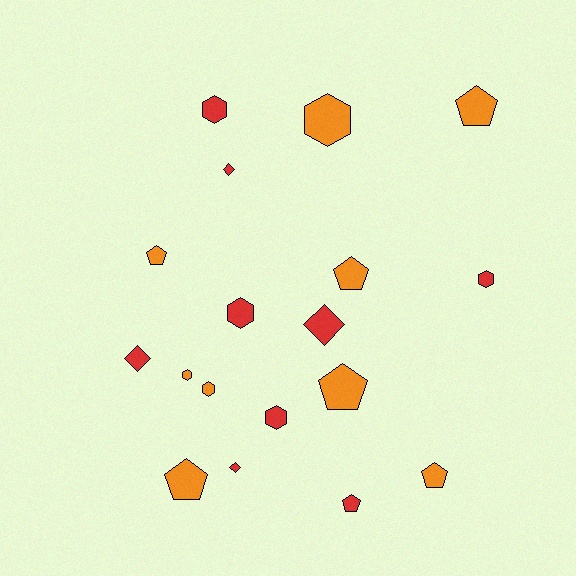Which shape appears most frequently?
Hexagon, with 7 objects.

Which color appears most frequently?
Red, with 9 objects.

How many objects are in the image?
There are 18 objects.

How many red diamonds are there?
There are 4 red diamonds.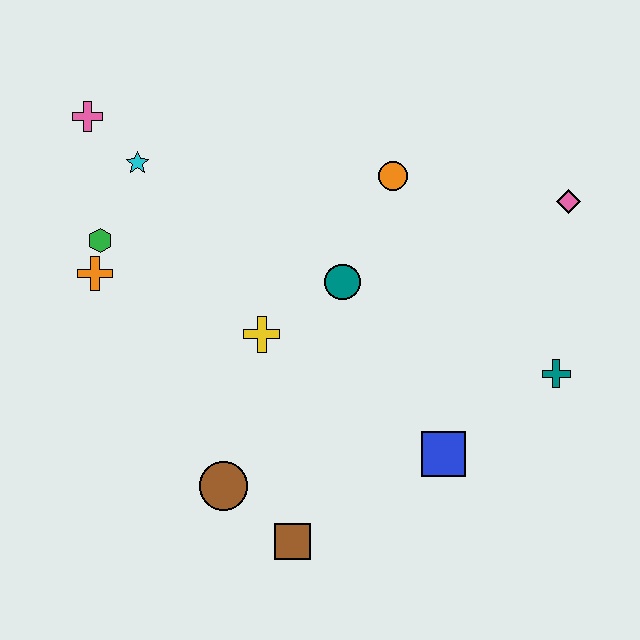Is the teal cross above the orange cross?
No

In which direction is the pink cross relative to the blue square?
The pink cross is to the left of the blue square.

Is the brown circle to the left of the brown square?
Yes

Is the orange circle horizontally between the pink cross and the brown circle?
No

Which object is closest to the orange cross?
The green hexagon is closest to the orange cross.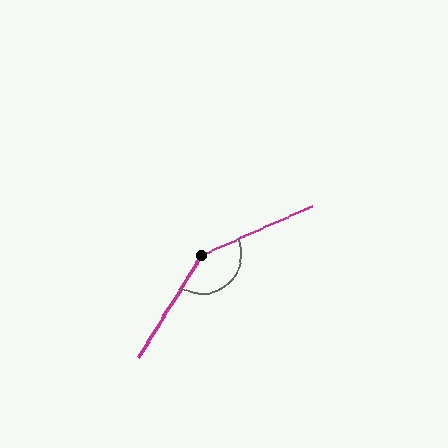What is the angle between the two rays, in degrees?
Approximately 146 degrees.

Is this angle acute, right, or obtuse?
It is obtuse.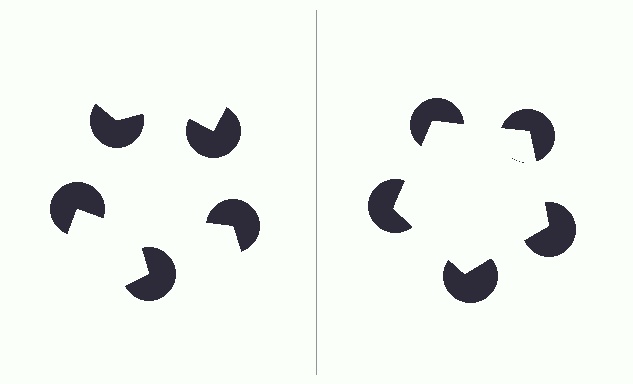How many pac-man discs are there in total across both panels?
10 — 5 on each side.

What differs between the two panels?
The pac-man discs are positioned identically on both sides; only the wedge orientations differ. On the right they align to a pentagon; on the left they are misaligned.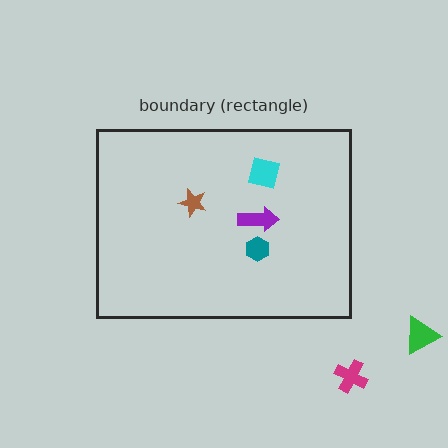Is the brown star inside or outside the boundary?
Inside.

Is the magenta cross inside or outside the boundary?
Outside.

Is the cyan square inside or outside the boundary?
Inside.